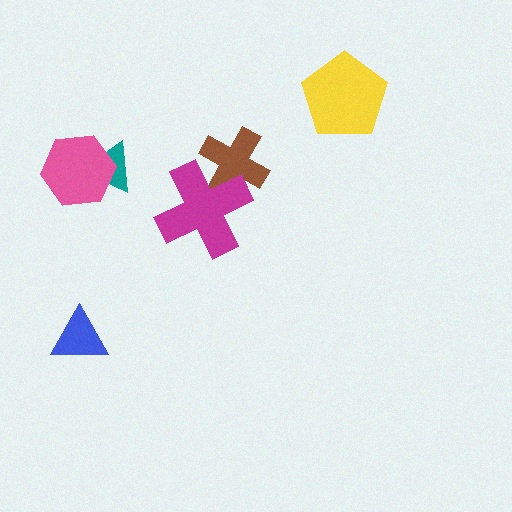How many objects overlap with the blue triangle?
0 objects overlap with the blue triangle.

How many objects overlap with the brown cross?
1 object overlaps with the brown cross.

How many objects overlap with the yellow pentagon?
0 objects overlap with the yellow pentagon.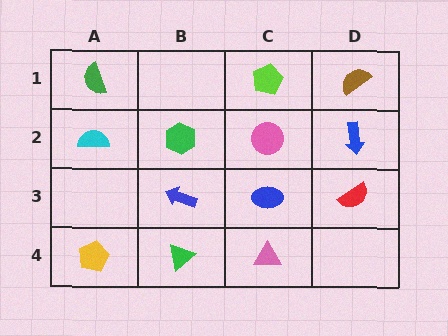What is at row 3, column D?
A red semicircle.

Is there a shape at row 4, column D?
No, that cell is empty.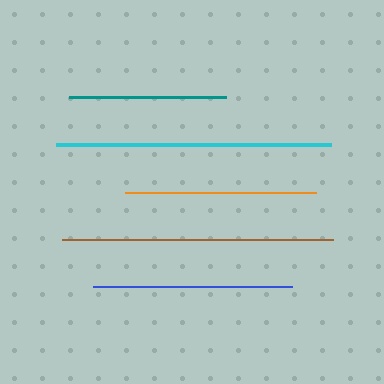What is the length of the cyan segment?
The cyan segment is approximately 275 pixels long.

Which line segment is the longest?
The cyan line is the longest at approximately 275 pixels.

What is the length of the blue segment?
The blue segment is approximately 199 pixels long.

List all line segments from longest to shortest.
From longest to shortest: cyan, brown, blue, orange, teal.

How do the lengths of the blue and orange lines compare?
The blue and orange lines are approximately the same length.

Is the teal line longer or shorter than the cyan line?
The cyan line is longer than the teal line.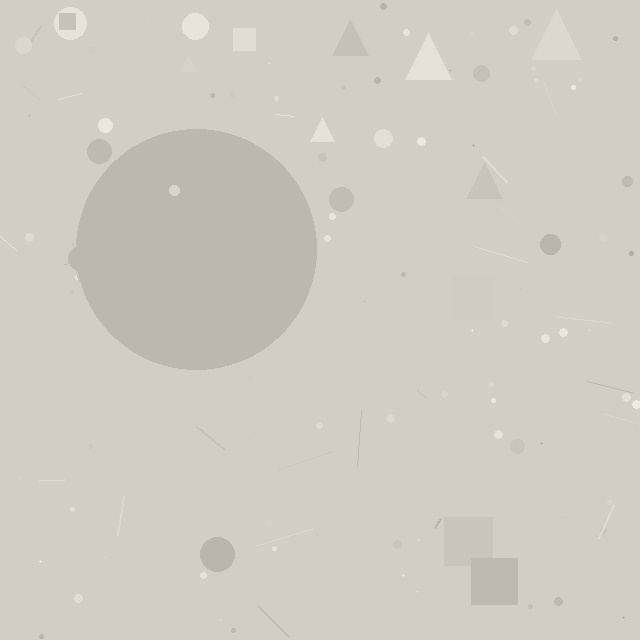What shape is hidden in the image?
A circle is hidden in the image.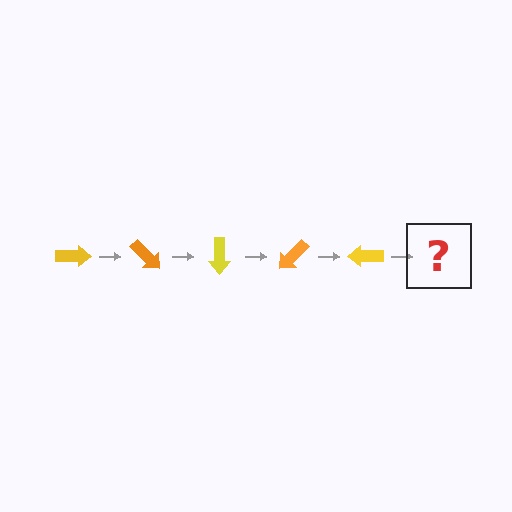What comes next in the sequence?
The next element should be an orange arrow, rotated 225 degrees from the start.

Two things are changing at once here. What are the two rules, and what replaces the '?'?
The two rules are that it rotates 45 degrees each step and the color cycles through yellow and orange. The '?' should be an orange arrow, rotated 225 degrees from the start.